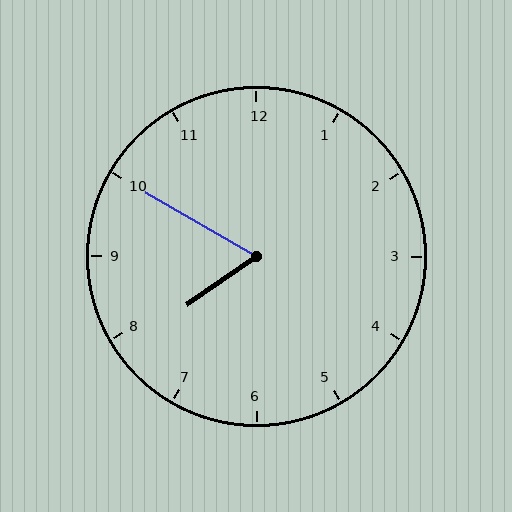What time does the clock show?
7:50.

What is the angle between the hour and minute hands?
Approximately 65 degrees.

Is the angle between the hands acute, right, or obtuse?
It is acute.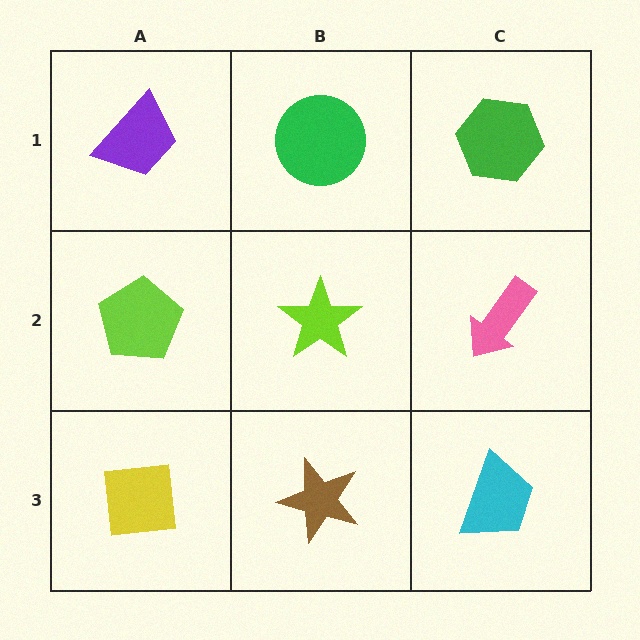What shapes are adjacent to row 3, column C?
A pink arrow (row 2, column C), a brown star (row 3, column B).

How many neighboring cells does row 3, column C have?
2.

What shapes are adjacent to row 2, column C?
A green hexagon (row 1, column C), a cyan trapezoid (row 3, column C), a lime star (row 2, column B).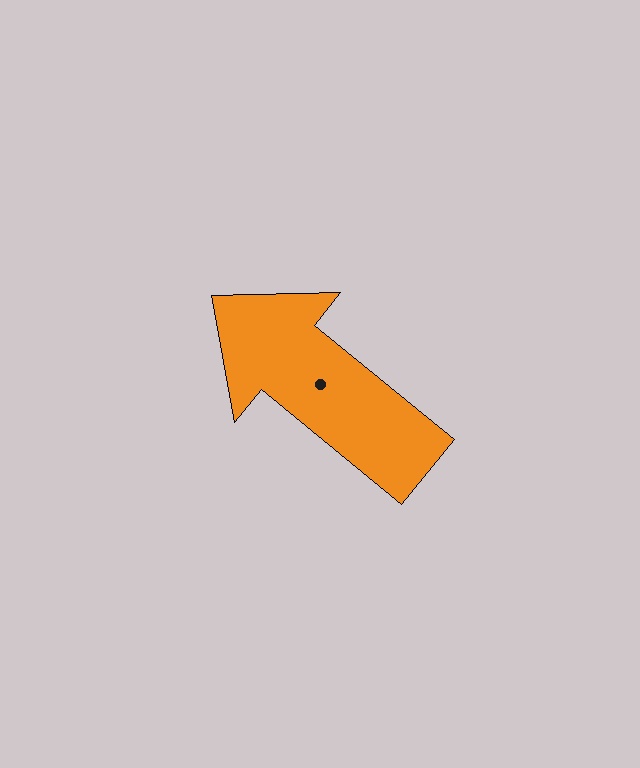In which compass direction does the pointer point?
Northwest.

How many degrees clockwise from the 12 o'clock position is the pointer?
Approximately 309 degrees.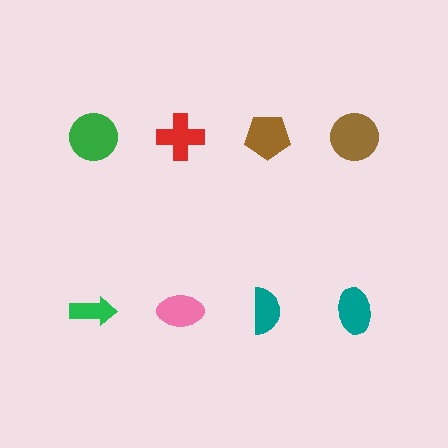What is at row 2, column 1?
A green arrow.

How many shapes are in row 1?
4 shapes.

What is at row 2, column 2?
A pink ellipse.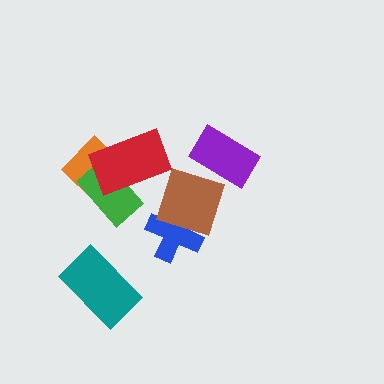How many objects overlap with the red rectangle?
2 objects overlap with the red rectangle.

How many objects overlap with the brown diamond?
2 objects overlap with the brown diamond.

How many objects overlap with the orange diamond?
2 objects overlap with the orange diamond.